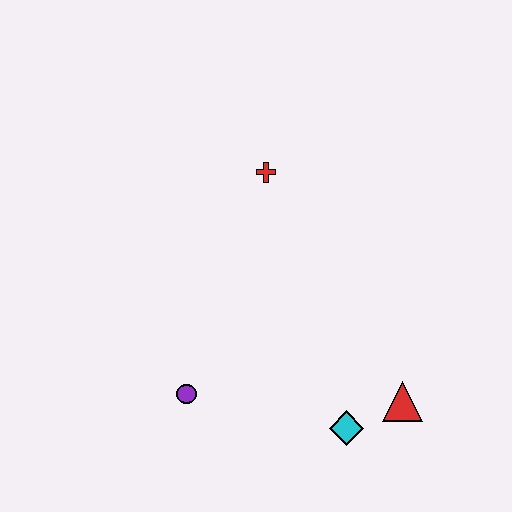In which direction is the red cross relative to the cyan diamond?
The red cross is above the cyan diamond.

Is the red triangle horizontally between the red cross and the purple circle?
No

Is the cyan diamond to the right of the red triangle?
No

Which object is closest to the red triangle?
The cyan diamond is closest to the red triangle.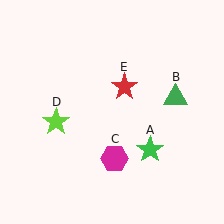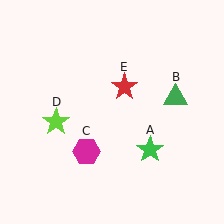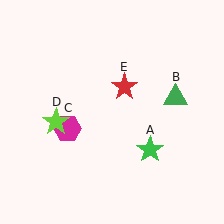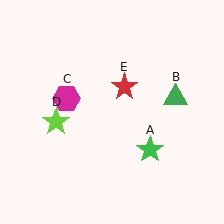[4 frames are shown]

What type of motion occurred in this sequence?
The magenta hexagon (object C) rotated clockwise around the center of the scene.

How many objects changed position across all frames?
1 object changed position: magenta hexagon (object C).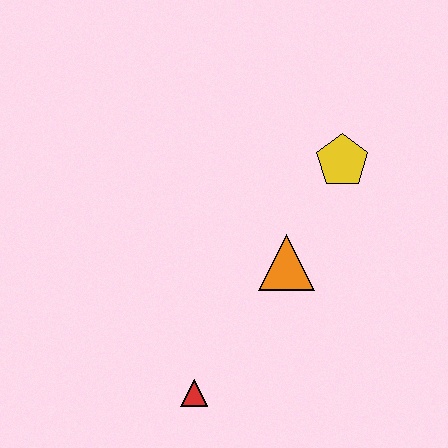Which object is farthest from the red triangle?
The yellow pentagon is farthest from the red triangle.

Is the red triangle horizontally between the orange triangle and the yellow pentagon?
No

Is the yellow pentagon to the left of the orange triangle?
No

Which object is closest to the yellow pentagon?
The orange triangle is closest to the yellow pentagon.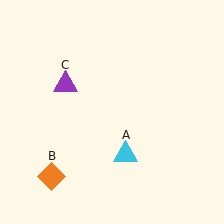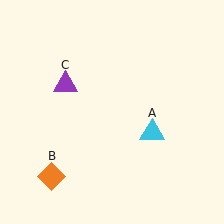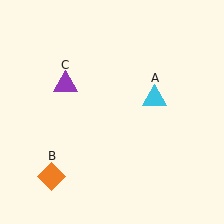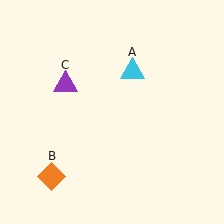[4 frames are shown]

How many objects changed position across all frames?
1 object changed position: cyan triangle (object A).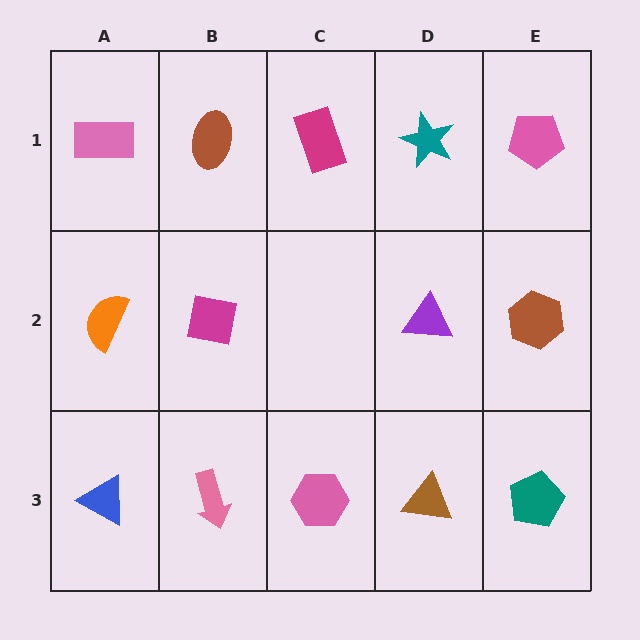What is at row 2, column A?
An orange semicircle.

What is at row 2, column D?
A purple triangle.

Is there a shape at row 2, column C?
No, that cell is empty.